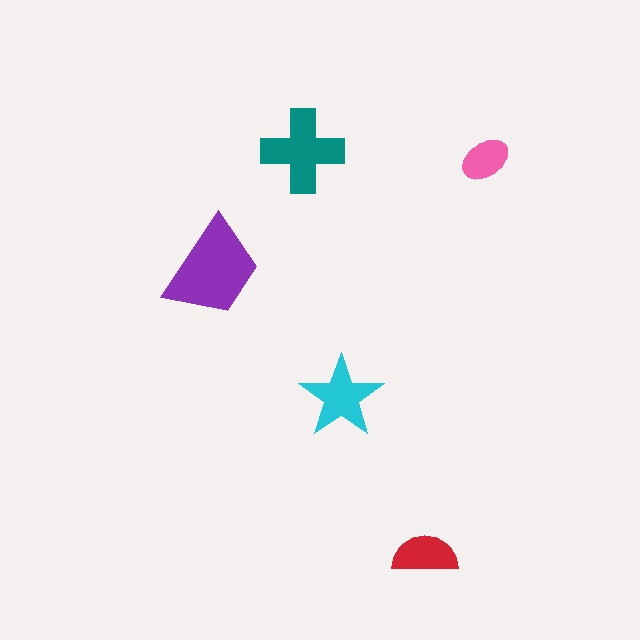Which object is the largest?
The purple trapezoid.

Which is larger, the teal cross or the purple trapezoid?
The purple trapezoid.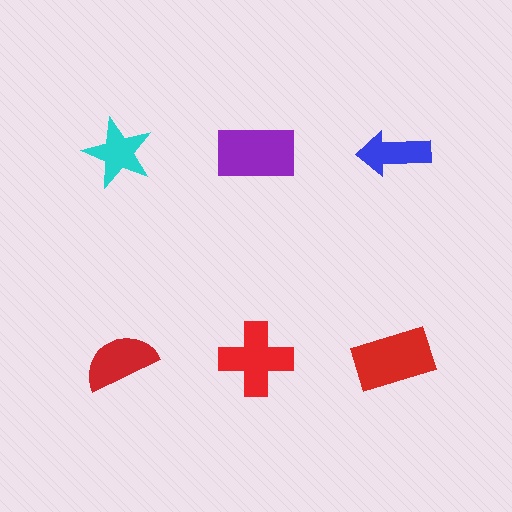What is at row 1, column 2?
A purple rectangle.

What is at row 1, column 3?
A blue arrow.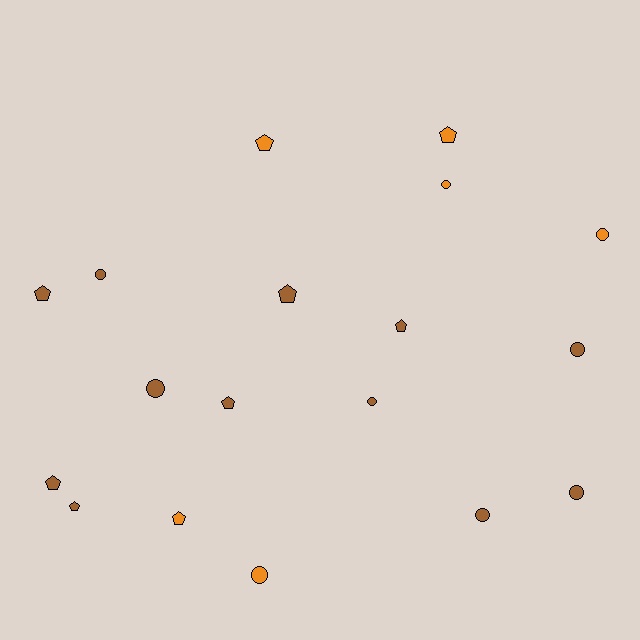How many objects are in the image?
There are 18 objects.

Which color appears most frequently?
Brown, with 12 objects.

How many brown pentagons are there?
There are 6 brown pentagons.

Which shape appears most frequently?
Circle, with 9 objects.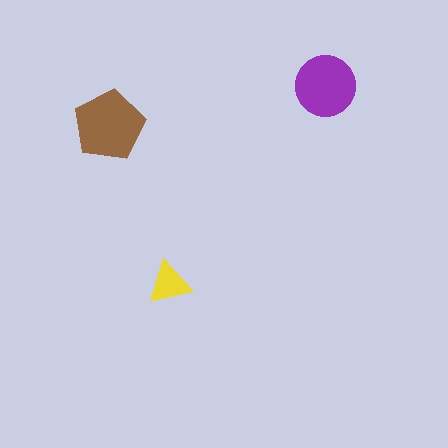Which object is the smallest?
The yellow triangle.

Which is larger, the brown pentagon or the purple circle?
The brown pentagon.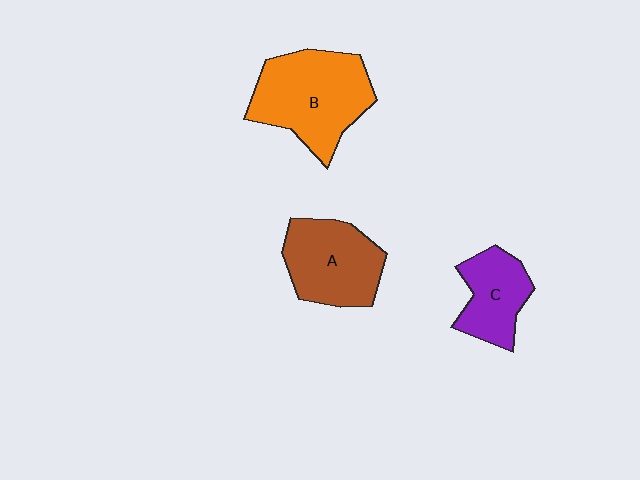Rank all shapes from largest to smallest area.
From largest to smallest: B (orange), A (brown), C (purple).